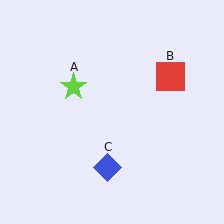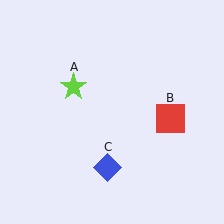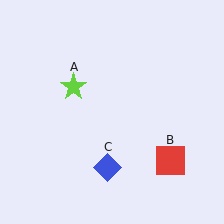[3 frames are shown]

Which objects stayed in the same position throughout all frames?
Lime star (object A) and blue diamond (object C) remained stationary.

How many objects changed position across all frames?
1 object changed position: red square (object B).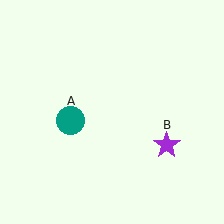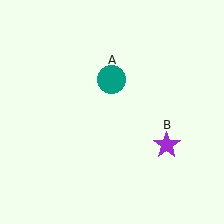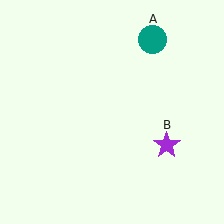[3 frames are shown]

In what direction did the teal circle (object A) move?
The teal circle (object A) moved up and to the right.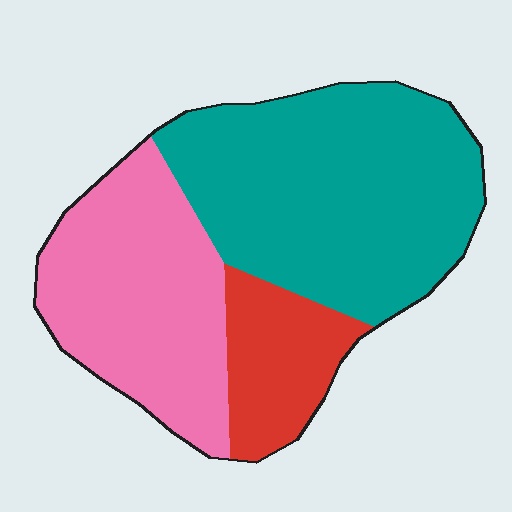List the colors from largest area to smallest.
From largest to smallest: teal, pink, red.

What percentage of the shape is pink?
Pink takes up about one third (1/3) of the shape.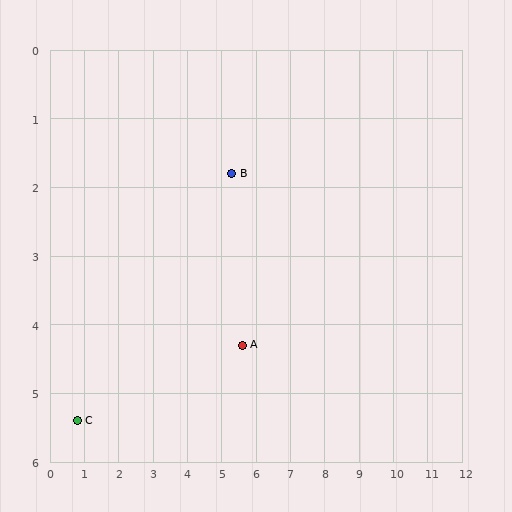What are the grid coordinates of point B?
Point B is at approximately (5.3, 1.8).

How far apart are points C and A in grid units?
Points C and A are about 4.9 grid units apart.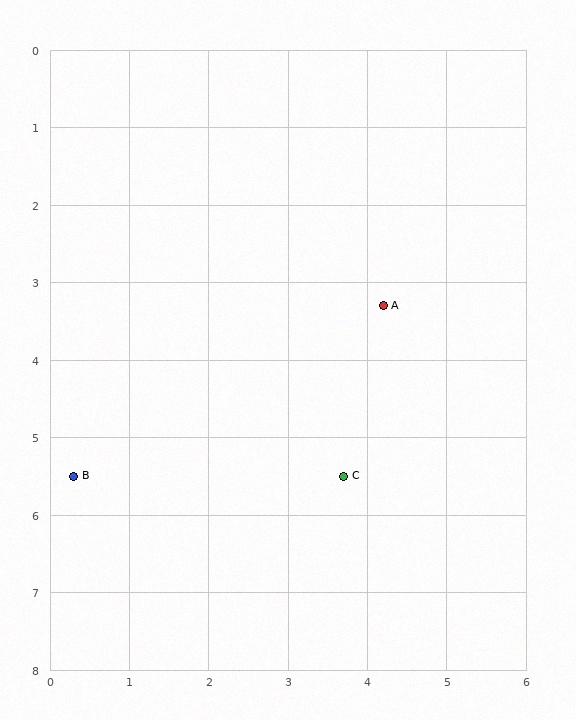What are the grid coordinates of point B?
Point B is at approximately (0.3, 5.5).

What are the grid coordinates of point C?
Point C is at approximately (3.7, 5.5).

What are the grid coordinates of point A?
Point A is at approximately (4.2, 3.3).